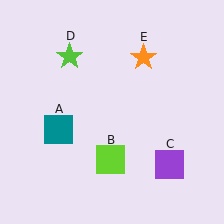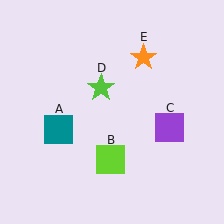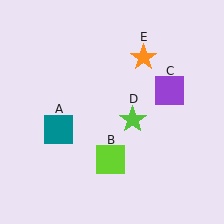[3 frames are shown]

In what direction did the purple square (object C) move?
The purple square (object C) moved up.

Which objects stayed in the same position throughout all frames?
Teal square (object A) and lime square (object B) and orange star (object E) remained stationary.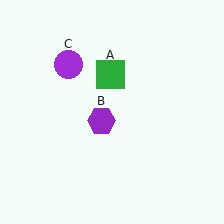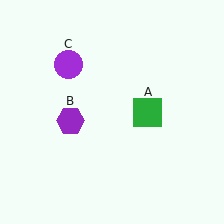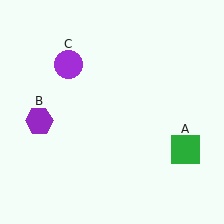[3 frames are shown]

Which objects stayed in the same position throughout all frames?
Purple circle (object C) remained stationary.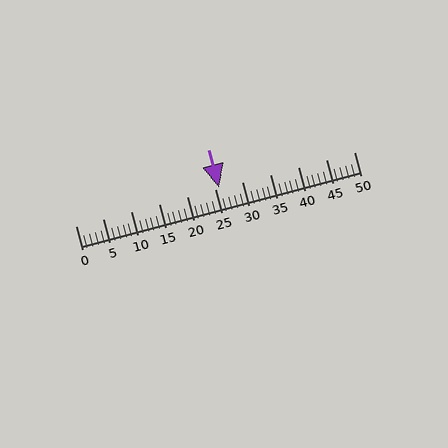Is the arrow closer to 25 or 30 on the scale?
The arrow is closer to 25.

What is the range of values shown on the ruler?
The ruler shows values from 0 to 50.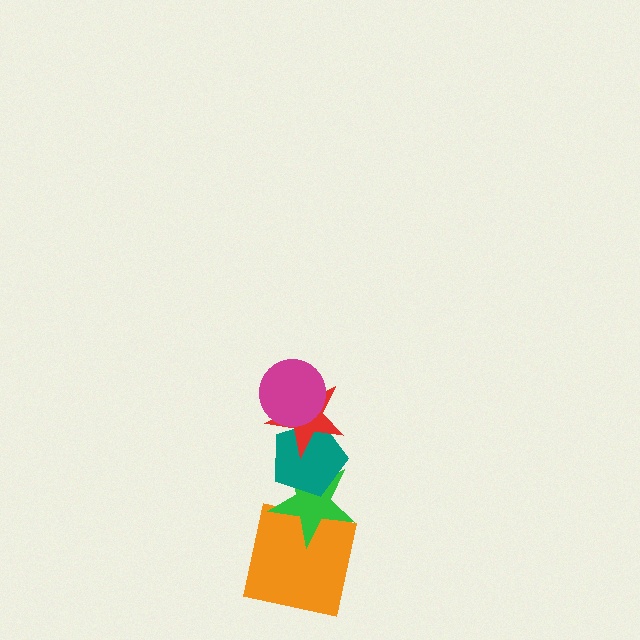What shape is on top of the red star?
The magenta circle is on top of the red star.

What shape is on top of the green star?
The teal pentagon is on top of the green star.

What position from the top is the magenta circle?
The magenta circle is 1st from the top.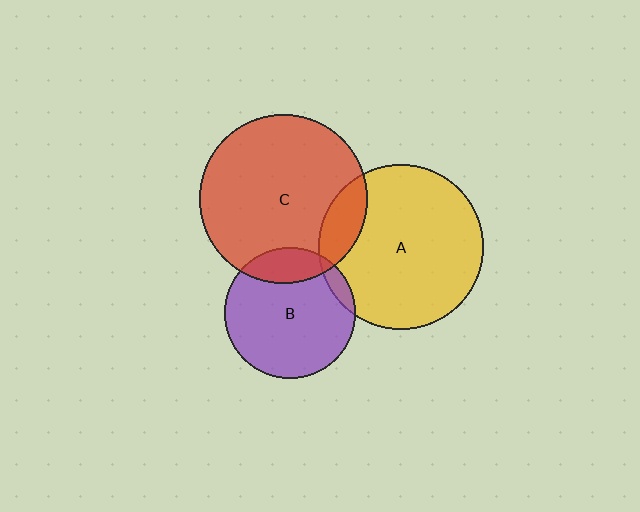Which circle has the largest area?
Circle C (red).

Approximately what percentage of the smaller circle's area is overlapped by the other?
Approximately 15%.